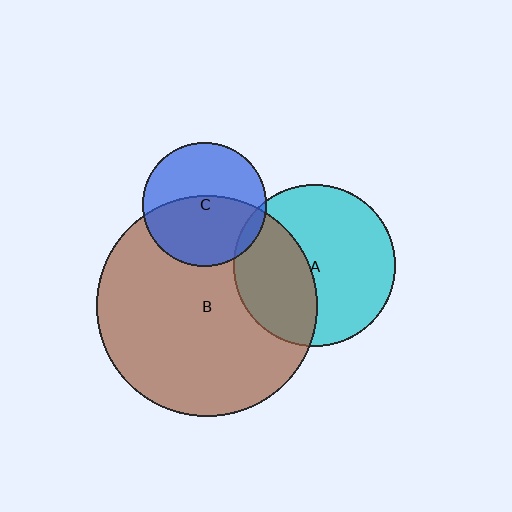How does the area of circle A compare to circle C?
Approximately 1.7 times.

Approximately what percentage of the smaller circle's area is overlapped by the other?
Approximately 40%.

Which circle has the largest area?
Circle B (brown).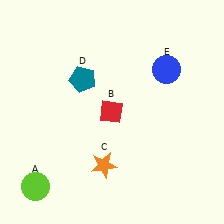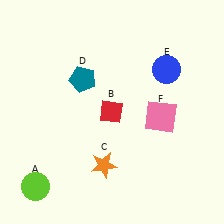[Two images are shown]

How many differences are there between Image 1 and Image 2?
There is 1 difference between the two images.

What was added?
A pink square (F) was added in Image 2.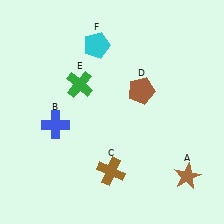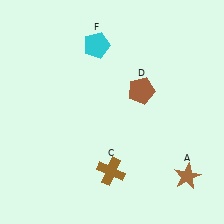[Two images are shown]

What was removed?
The green cross (E), the blue cross (B) were removed in Image 2.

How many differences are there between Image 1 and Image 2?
There are 2 differences between the two images.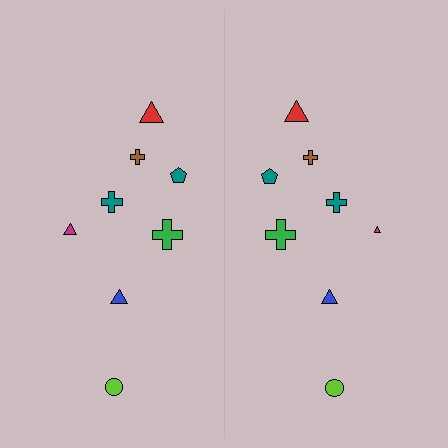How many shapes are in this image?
There are 16 shapes in this image.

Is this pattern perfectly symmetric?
No, the pattern is not perfectly symmetric. The magenta triangle on the right side has a different size than its mirror counterpart.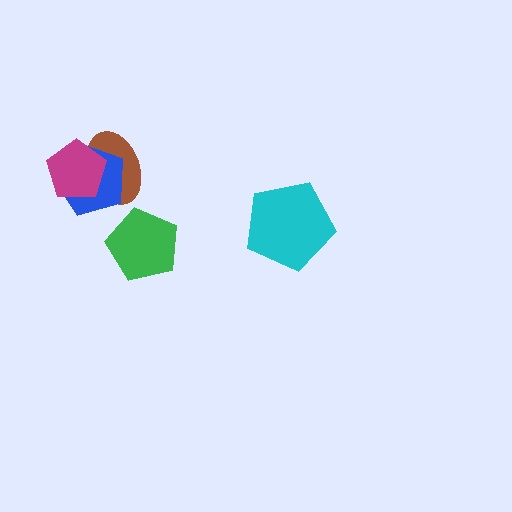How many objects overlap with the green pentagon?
0 objects overlap with the green pentagon.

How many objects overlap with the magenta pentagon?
2 objects overlap with the magenta pentagon.